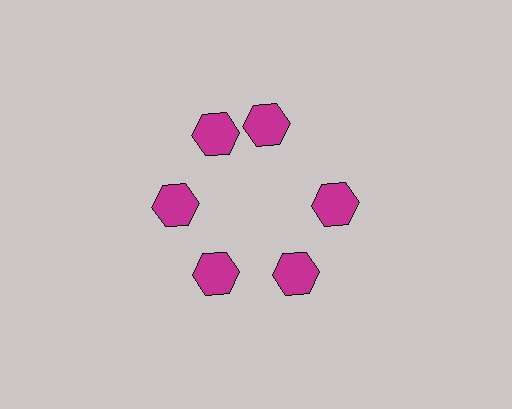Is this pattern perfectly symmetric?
No. The 6 magenta hexagons are arranged in a ring, but one element near the 1 o'clock position is rotated out of alignment along the ring, breaking the 6-fold rotational symmetry.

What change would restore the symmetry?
The symmetry would be restored by rotating it back into even spacing with its neighbors so that all 6 hexagons sit at equal angles and equal distance from the center.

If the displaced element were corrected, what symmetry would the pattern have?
It would have 6-fold rotational symmetry — the pattern would map onto itself every 60 degrees.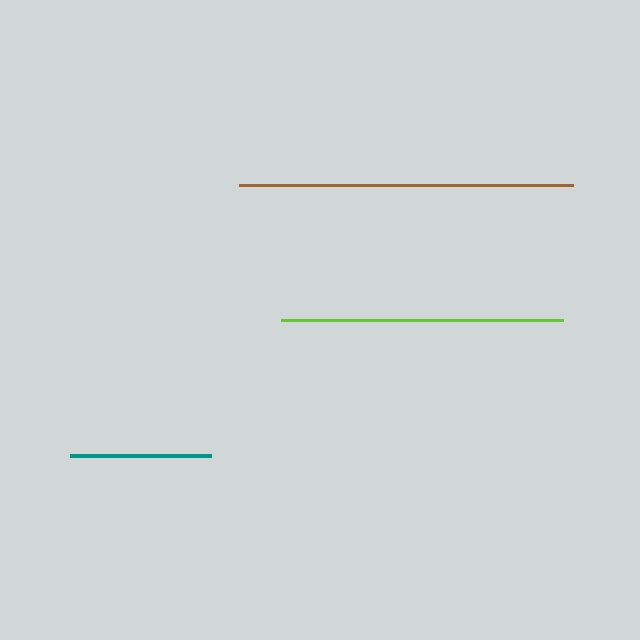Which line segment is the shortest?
The teal line is the shortest at approximately 141 pixels.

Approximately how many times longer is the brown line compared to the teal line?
The brown line is approximately 2.4 times the length of the teal line.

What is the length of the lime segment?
The lime segment is approximately 282 pixels long.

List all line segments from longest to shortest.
From longest to shortest: brown, lime, teal.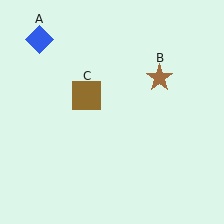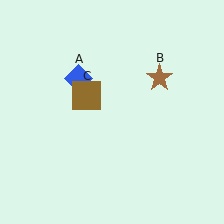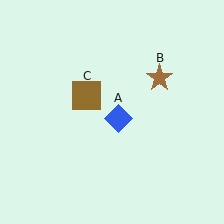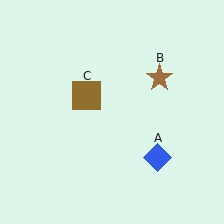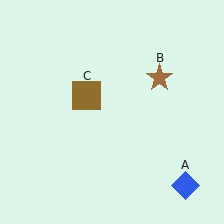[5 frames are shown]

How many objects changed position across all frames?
1 object changed position: blue diamond (object A).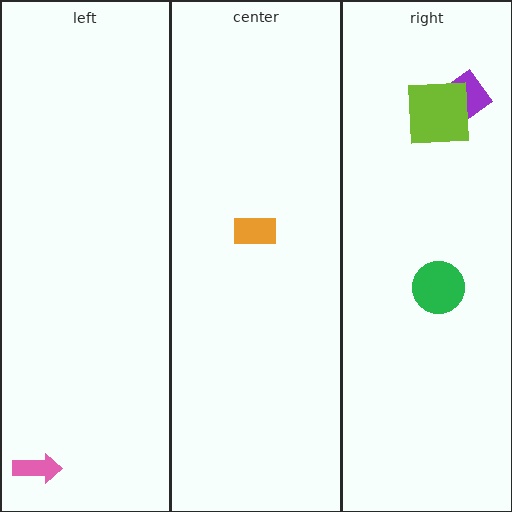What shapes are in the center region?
The orange rectangle.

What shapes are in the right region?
The purple diamond, the green circle, the lime square.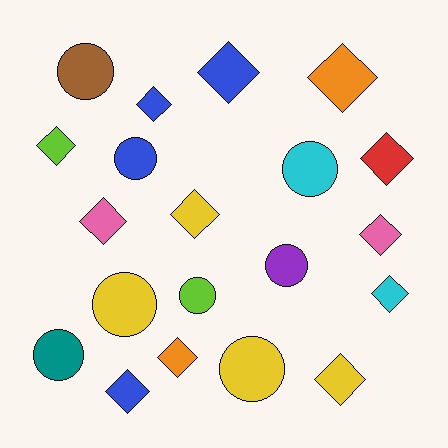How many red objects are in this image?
There is 1 red object.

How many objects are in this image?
There are 20 objects.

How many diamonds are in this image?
There are 12 diamonds.